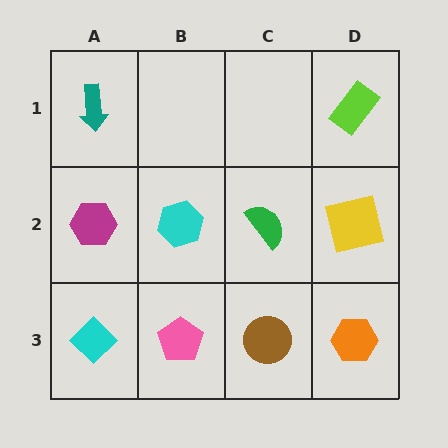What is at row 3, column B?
A pink pentagon.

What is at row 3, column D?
An orange hexagon.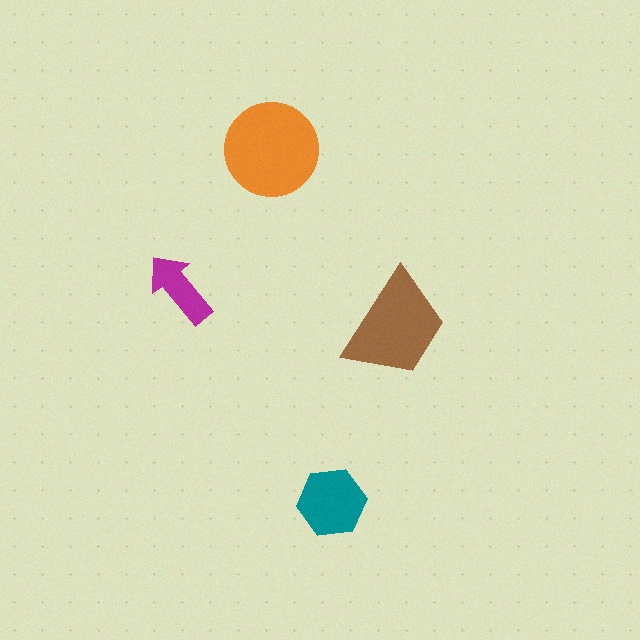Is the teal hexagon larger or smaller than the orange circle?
Smaller.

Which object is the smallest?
The magenta arrow.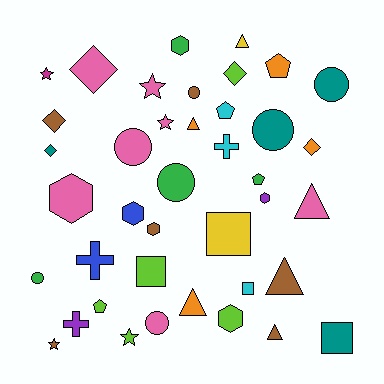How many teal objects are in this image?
There are 4 teal objects.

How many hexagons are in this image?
There are 6 hexagons.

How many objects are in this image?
There are 40 objects.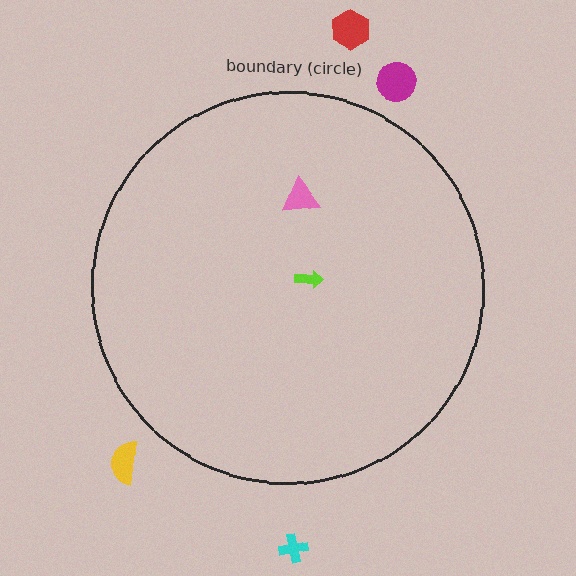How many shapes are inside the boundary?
2 inside, 4 outside.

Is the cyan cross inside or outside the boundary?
Outside.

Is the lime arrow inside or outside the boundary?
Inside.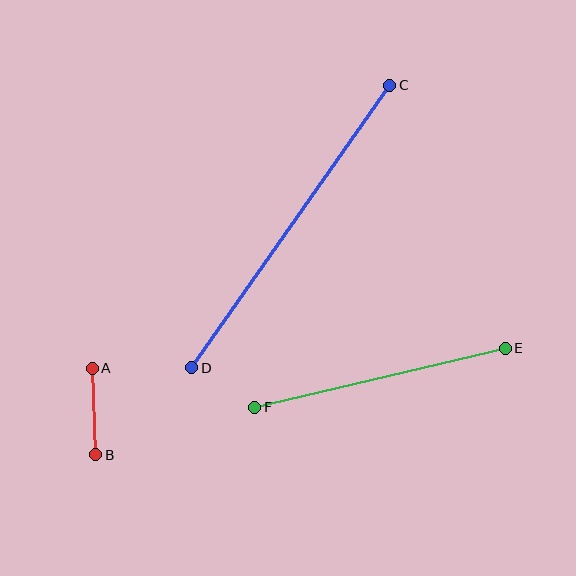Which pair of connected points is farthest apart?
Points C and D are farthest apart.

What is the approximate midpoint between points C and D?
The midpoint is at approximately (291, 227) pixels.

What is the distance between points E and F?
The distance is approximately 257 pixels.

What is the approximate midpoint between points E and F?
The midpoint is at approximately (380, 378) pixels.